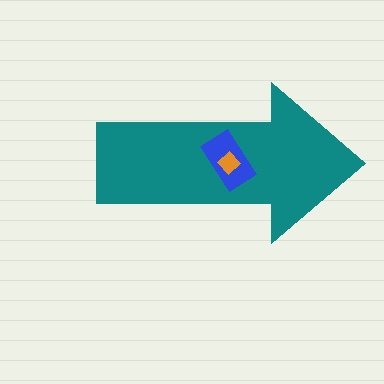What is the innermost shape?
The orange diamond.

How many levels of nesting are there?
3.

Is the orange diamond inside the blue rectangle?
Yes.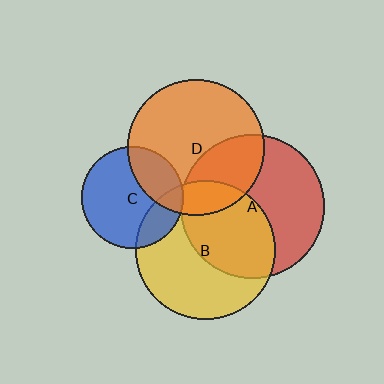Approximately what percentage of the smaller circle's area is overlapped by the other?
Approximately 45%.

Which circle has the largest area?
Circle A (red).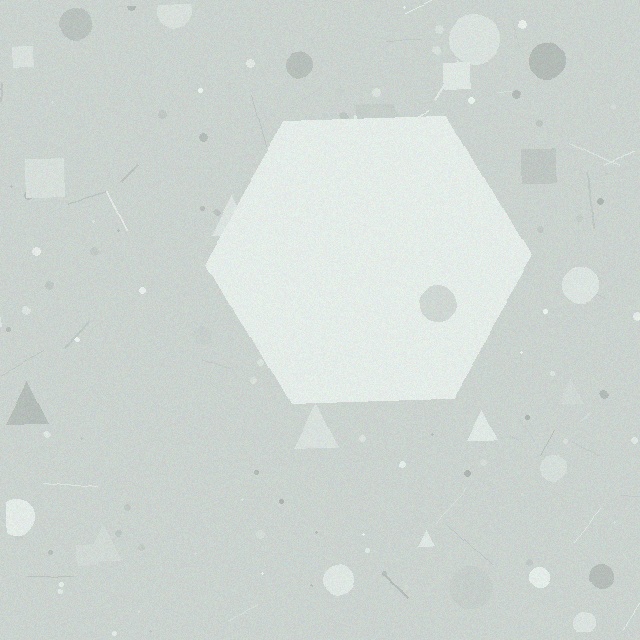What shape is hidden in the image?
A hexagon is hidden in the image.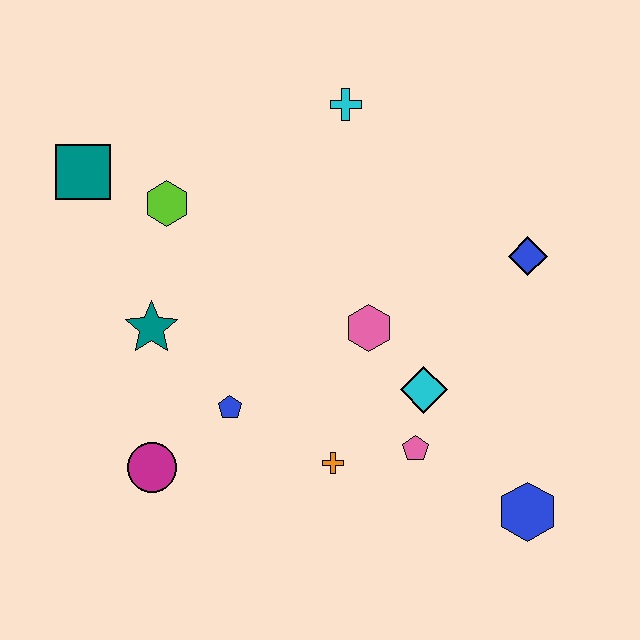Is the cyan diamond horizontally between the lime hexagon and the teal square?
No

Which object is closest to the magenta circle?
The blue pentagon is closest to the magenta circle.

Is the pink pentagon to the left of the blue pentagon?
No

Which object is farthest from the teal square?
The blue hexagon is farthest from the teal square.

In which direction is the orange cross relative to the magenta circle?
The orange cross is to the right of the magenta circle.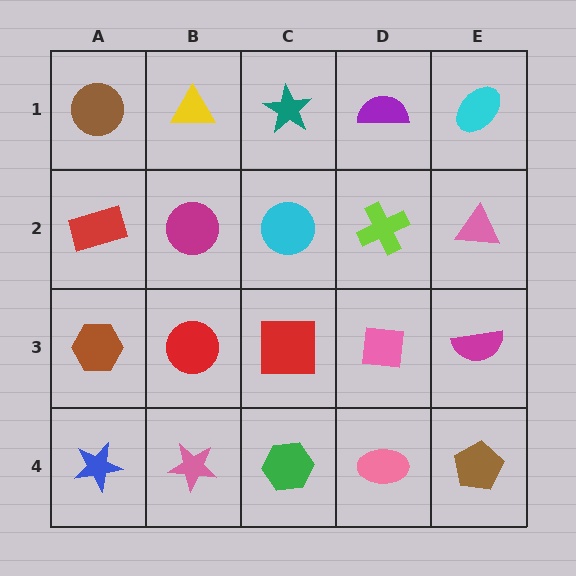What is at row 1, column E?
A cyan ellipse.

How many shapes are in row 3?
5 shapes.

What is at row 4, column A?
A blue star.